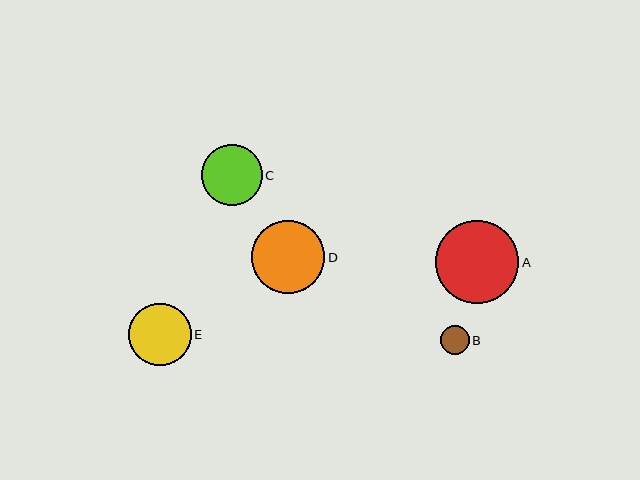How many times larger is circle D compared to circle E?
Circle D is approximately 1.2 times the size of circle E.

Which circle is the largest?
Circle A is the largest with a size of approximately 83 pixels.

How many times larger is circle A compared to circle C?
Circle A is approximately 1.4 times the size of circle C.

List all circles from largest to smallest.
From largest to smallest: A, D, E, C, B.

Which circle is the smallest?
Circle B is the smallest with a size of approximately 29 pixels.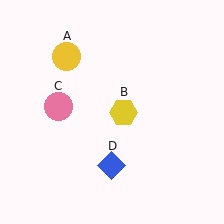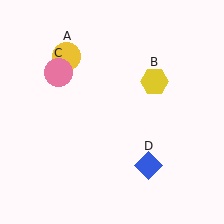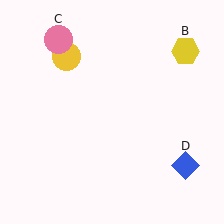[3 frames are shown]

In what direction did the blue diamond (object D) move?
The blue diamond (object D) moved right.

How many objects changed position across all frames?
3 objects changed position: yellow hexagon (object B), pink circle (object C), blue diamond (object D).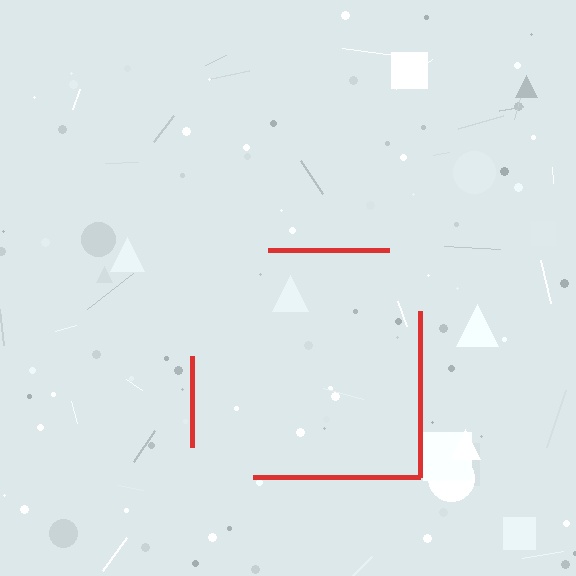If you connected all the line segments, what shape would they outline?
They would outline a square.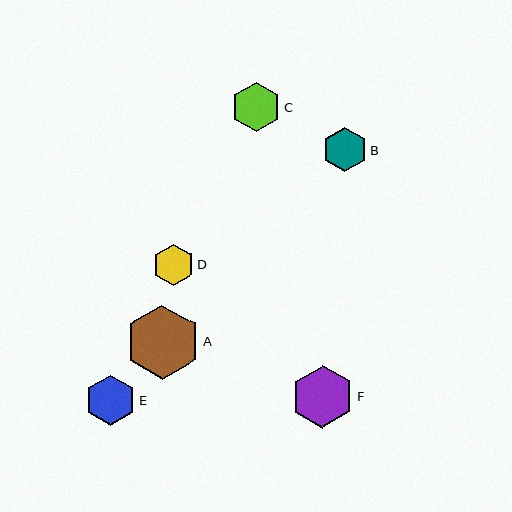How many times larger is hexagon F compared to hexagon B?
Hexagon F is approximately 1.4 times the size of hexagon B.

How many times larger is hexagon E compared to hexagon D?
Hexagon E is approximately 1.2 times the size of hexagon D.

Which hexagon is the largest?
Hexagon A is the largest with a size of approximately 74 pixels.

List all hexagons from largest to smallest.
From largest to smallest: A, F, E, C, B, D.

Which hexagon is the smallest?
Hexagon D is the smallest with a size of approximately 41 pixels.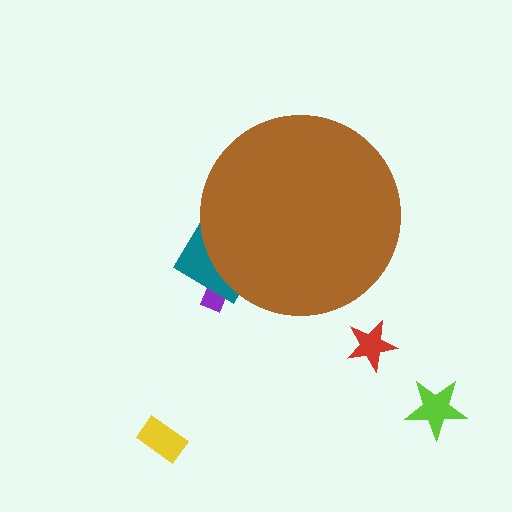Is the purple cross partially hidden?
Yes, the purple cross is partially hidden behind the brown circle.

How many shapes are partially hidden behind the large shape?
2 shapes are partially hidden.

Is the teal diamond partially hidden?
Yes, the teal diamond is partially hidden behind the brown circle.